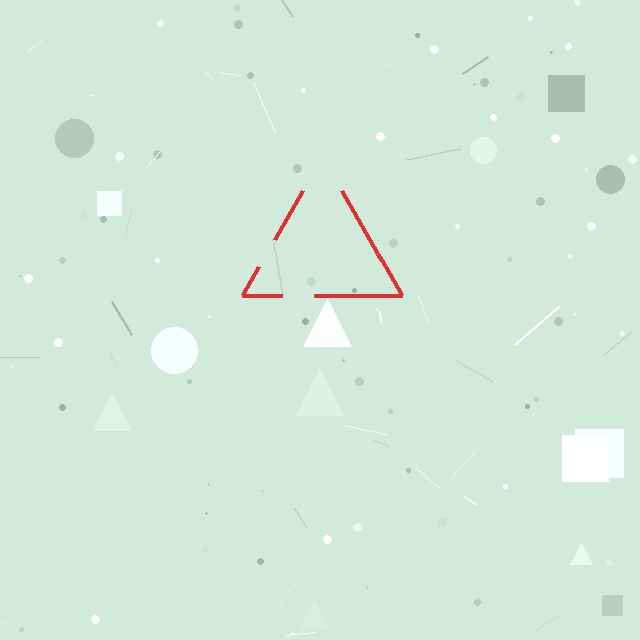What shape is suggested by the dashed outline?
The dashed outline suggests a triangle.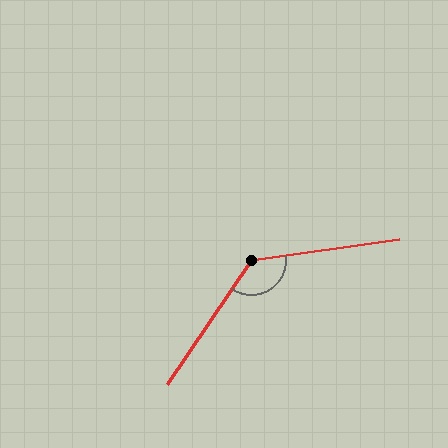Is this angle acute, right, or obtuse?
It is obtuse.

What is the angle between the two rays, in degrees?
Approximately 132 degrees.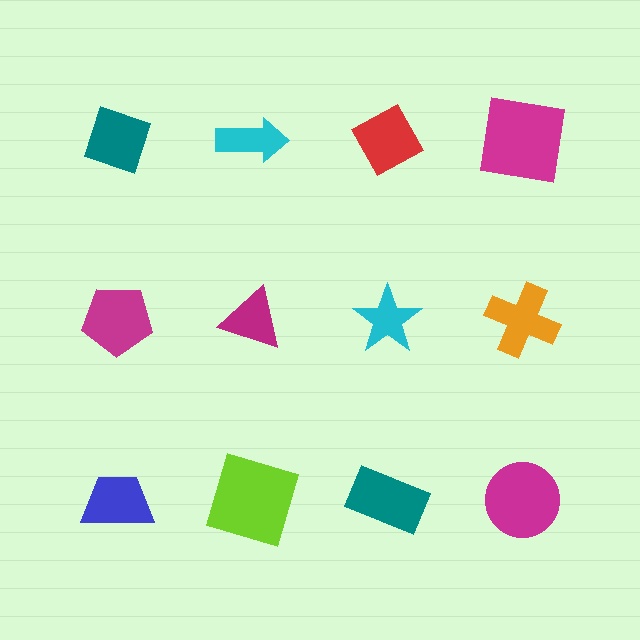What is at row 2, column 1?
A magenta pentagon.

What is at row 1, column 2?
A cyan arrow.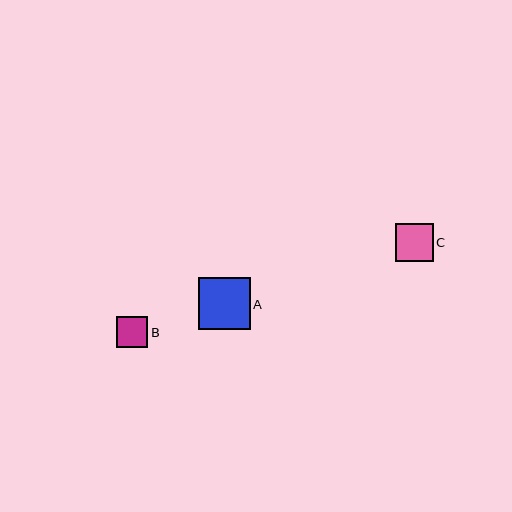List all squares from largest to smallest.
From largest to smallest: A, C, B.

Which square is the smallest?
Square B is the smallest with a size of approximately 31 pixels.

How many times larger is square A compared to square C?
Square A is approximately 1.4 times the size of square C.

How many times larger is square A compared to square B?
Square A is approximately 1.6 times the size of square B.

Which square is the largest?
Square A is the largest with a size of approximately 51 pixels.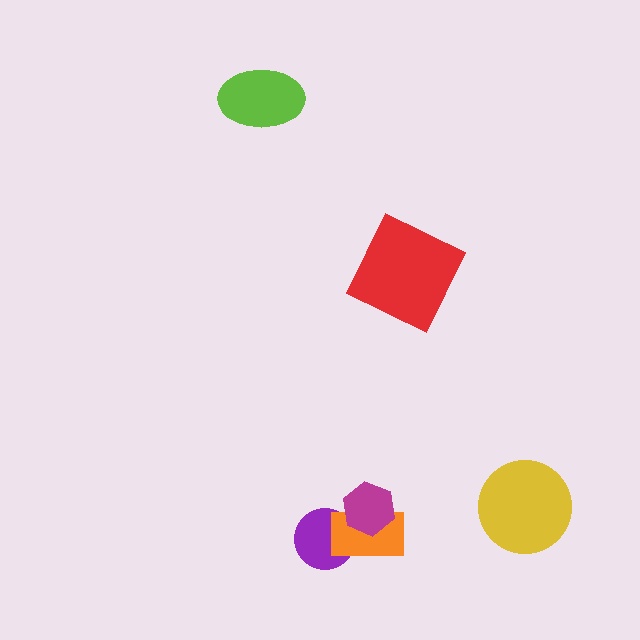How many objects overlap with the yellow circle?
0 objects overlap with the yellow circle.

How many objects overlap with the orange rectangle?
2 objects overlap with the orange rectangle.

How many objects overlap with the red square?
0 objects overlap with the red square.